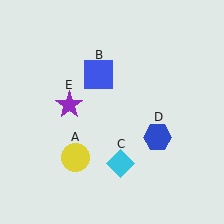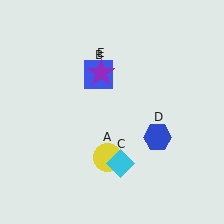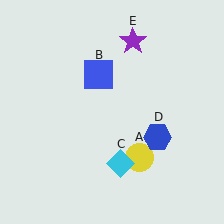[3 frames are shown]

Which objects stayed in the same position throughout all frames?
Blue square (object B) and cyan diamond (object C) and blue hexagon (object D) remained stationary.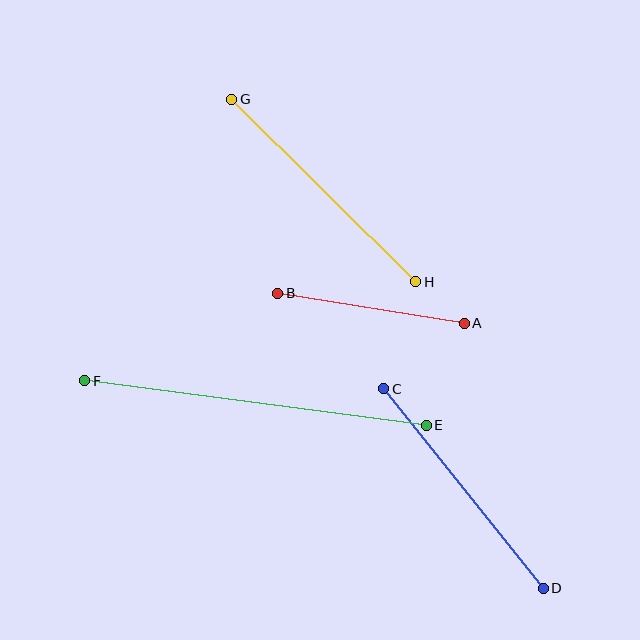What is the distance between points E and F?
The distance is approximately 344 pixels.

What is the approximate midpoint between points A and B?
The midpoint is at approximately (371, 308) pixels.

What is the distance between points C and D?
The distance is approximately 255 pixels.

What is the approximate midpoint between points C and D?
The midpoint is at approximately (464, 489) pixels.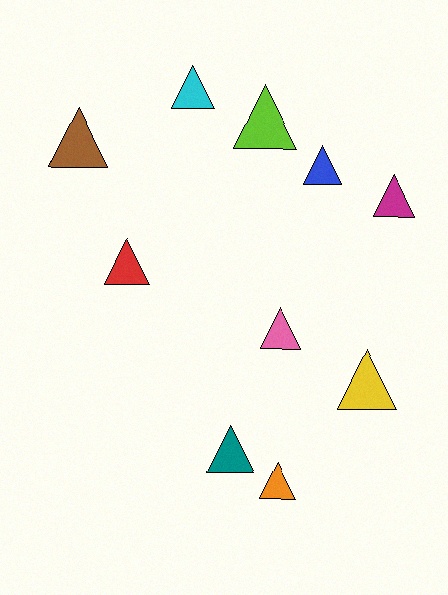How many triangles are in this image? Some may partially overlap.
There are 10 triangles.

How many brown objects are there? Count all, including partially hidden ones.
There is 1 brown object.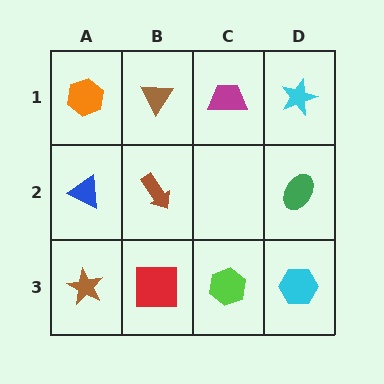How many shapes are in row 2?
3 shapes.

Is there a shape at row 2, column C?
No, that cell is empty.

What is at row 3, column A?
A brown star.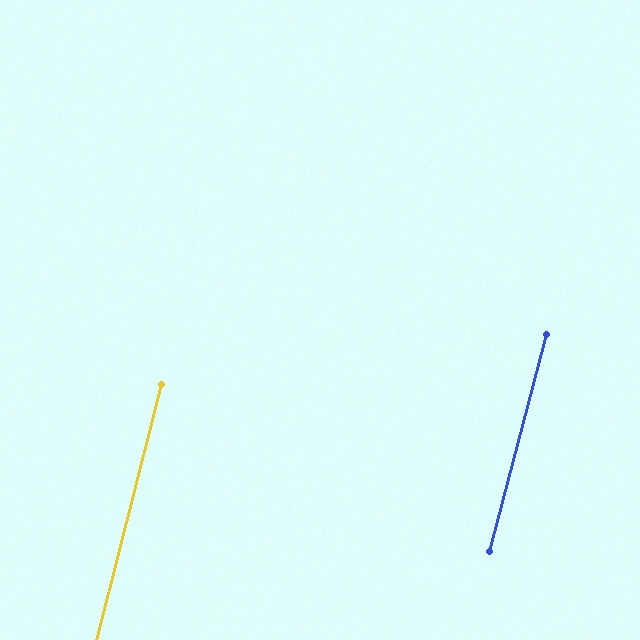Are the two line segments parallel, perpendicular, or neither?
Parallel — their directions differ by only 0.3°.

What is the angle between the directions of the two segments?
Approximately 0 degrees.